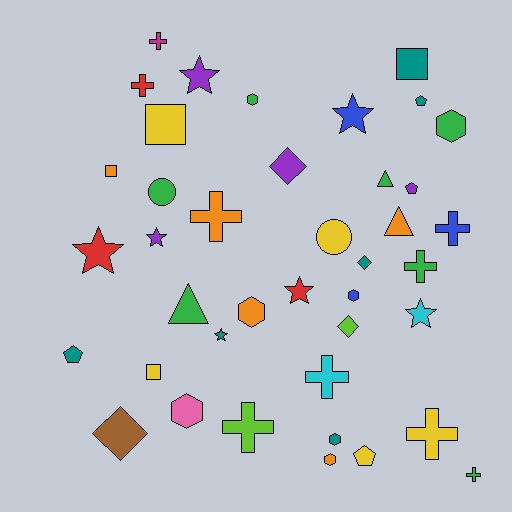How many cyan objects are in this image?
There are 2 cyan objects.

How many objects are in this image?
There are 40 objects.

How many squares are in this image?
There are 4 squares.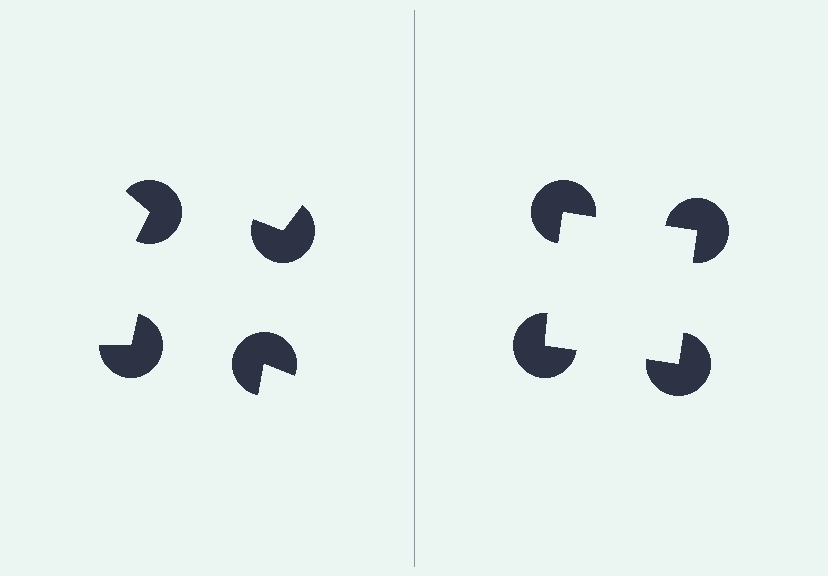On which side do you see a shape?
An illusory square appears on the right side. On the left side the wedge cuts are rotated, so no coherent shape forms.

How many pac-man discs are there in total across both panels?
8 — 4 on each side.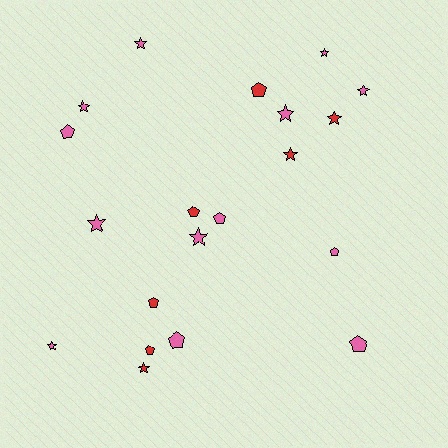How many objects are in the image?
There are 20 objects.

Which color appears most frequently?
Pink, with 13 objects.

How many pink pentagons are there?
There are 5 pink pentagons.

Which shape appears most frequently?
Star, with 11 objects.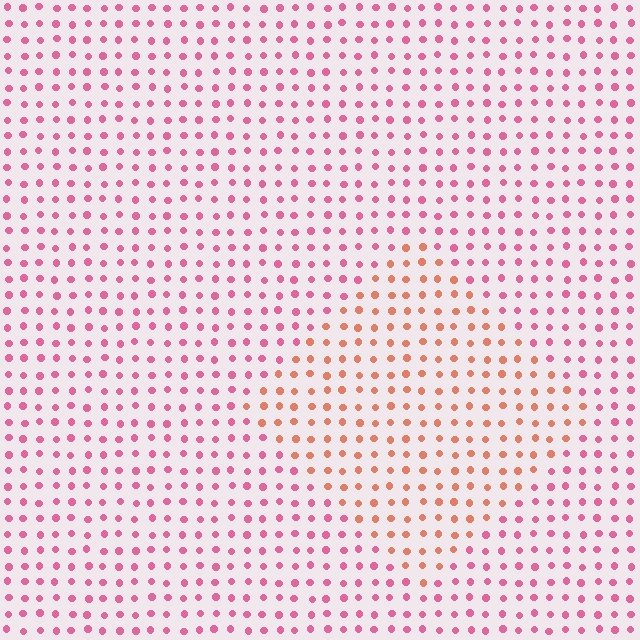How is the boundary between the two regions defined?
The boundary is defined purely by a slight shift in hue (about 39 degrees). Spacing, size, and orientation are identical on both sides.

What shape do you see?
I see a diamond.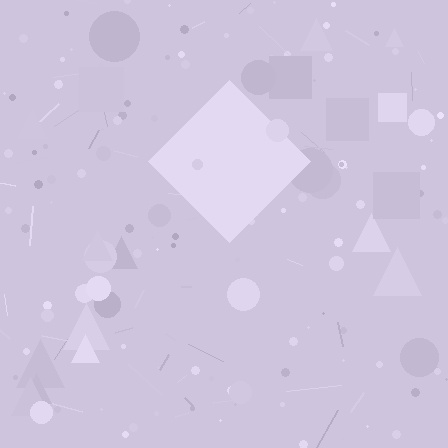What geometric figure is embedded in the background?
A diamond is embedded in the background.